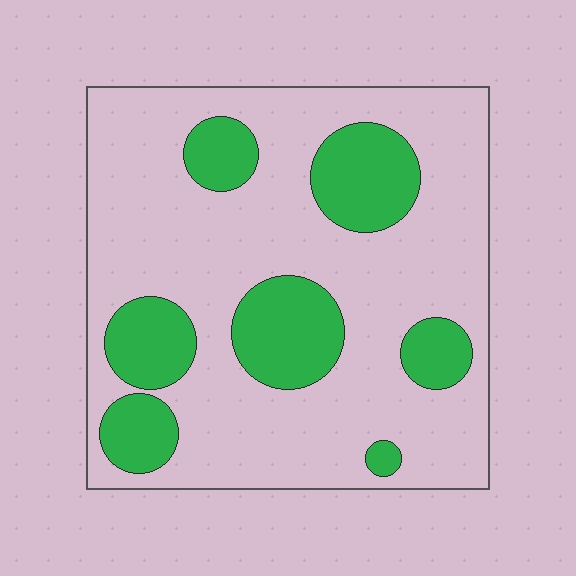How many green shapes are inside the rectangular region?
7.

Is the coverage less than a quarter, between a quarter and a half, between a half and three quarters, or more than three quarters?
Between a quarter and a half.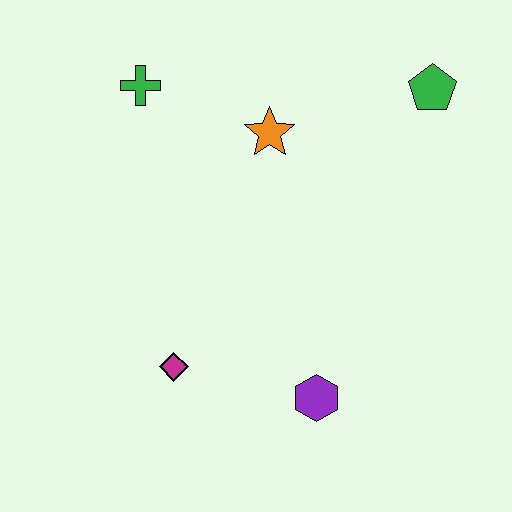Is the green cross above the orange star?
Yes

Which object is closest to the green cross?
The orange star is closest to the green cross.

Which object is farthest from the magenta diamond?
The green pentagon is farthest from the magenta diamond.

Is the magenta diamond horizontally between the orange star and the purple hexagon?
No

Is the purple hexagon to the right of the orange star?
Yes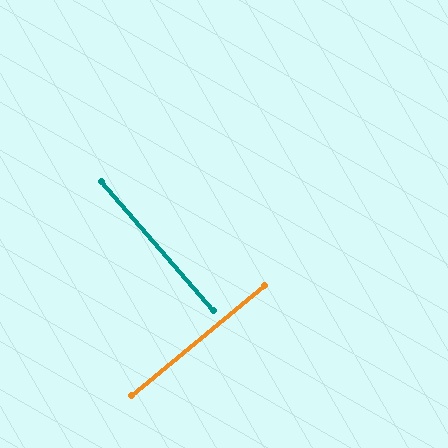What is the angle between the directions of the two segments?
Approximately 89 degrees.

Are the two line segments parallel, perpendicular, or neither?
Perpendicular — they meet at approximately 89°.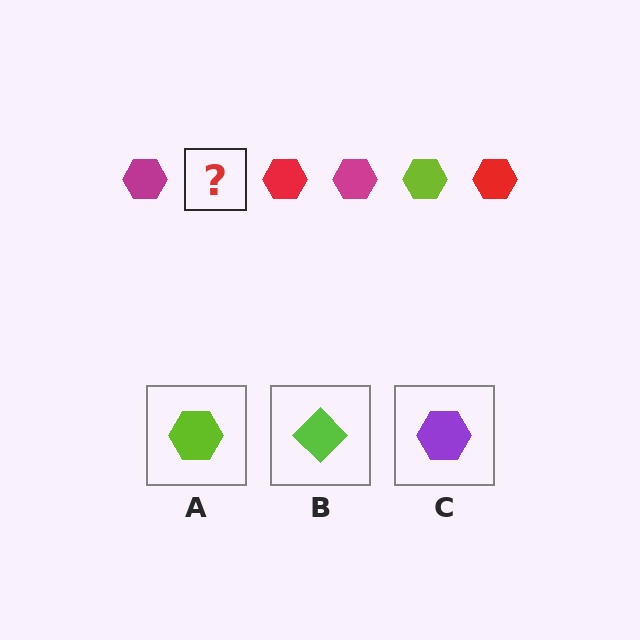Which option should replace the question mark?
Option A.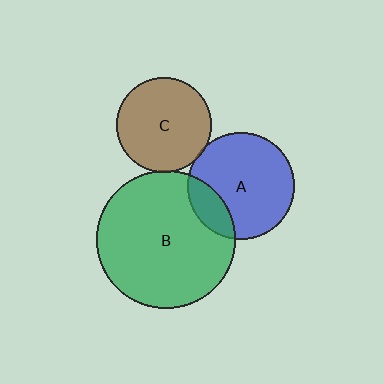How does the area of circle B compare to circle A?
Approximately 1.7 times.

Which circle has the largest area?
Circle B (green).